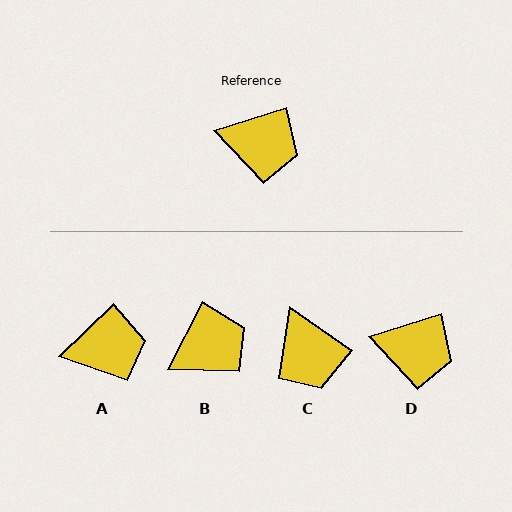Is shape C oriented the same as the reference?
No, it is off by about 52 degrees.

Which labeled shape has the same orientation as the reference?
D.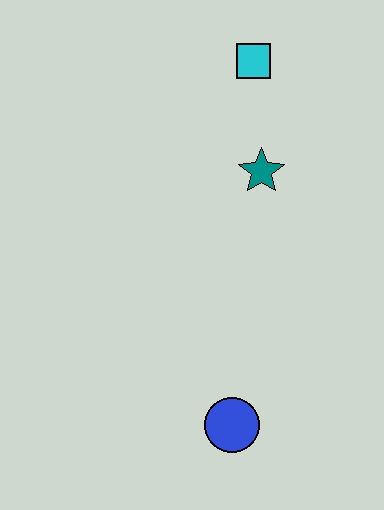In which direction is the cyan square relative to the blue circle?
The cyan square is above the blue circle.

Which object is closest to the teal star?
The cyan square is closest to the teal star.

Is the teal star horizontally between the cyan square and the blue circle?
No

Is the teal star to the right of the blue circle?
Yes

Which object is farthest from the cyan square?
The blue circle is farthest from the cyan square.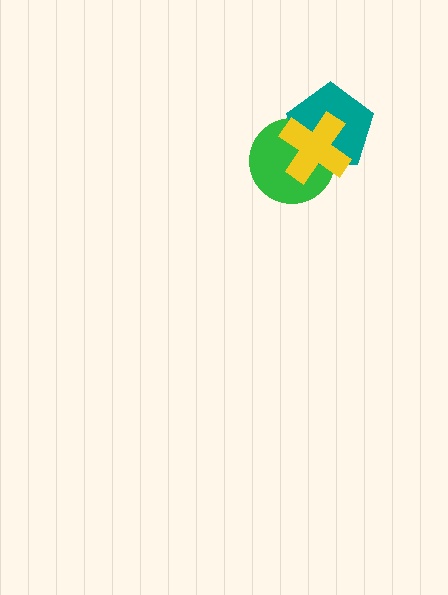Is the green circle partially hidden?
Yes, it is partially covered by another shape.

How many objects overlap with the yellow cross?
2 objects overlap with the yellow cross.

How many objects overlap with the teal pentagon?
2 objects overlap with the teal pentagon.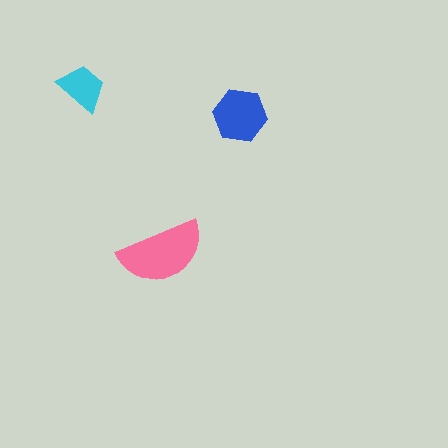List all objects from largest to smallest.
The pink semicircle, the blue hexagon, the cyan trapezoid.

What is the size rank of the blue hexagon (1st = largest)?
2nd.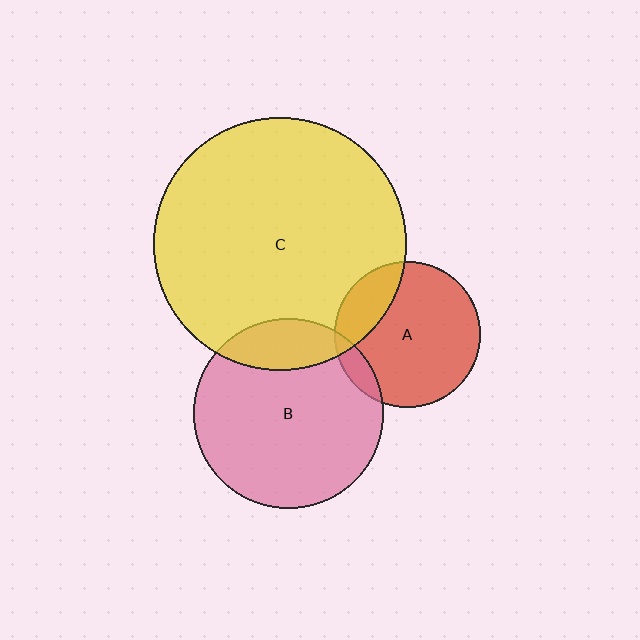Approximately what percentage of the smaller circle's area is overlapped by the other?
Approximately 20%.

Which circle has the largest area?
Circle C (yellow).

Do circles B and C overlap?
Yes.